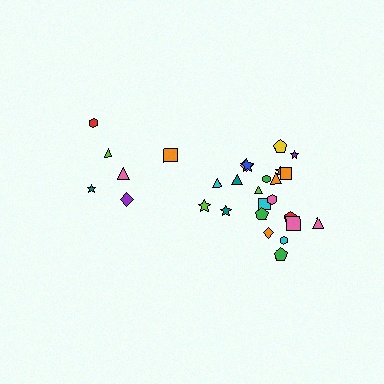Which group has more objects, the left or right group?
The right group.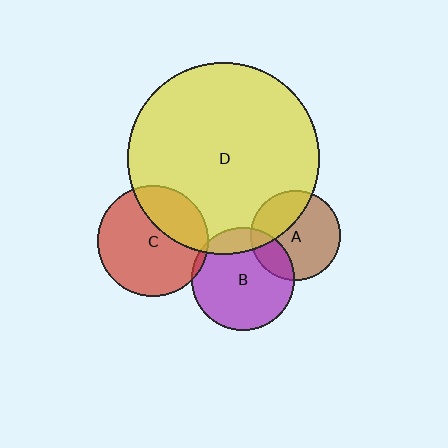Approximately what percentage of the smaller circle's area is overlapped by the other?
Approximately 15%.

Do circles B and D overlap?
Yes.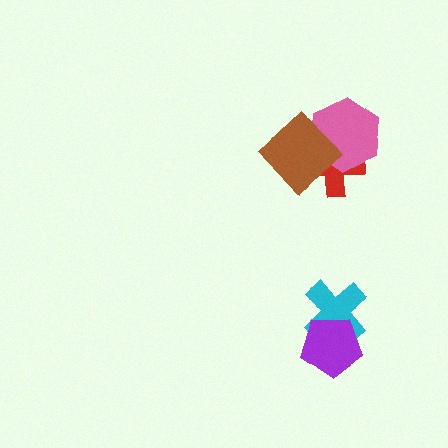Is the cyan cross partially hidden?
Yes, it is partially covered by another shape.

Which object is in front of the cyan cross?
The purple pentagon is in front of the cyan cross.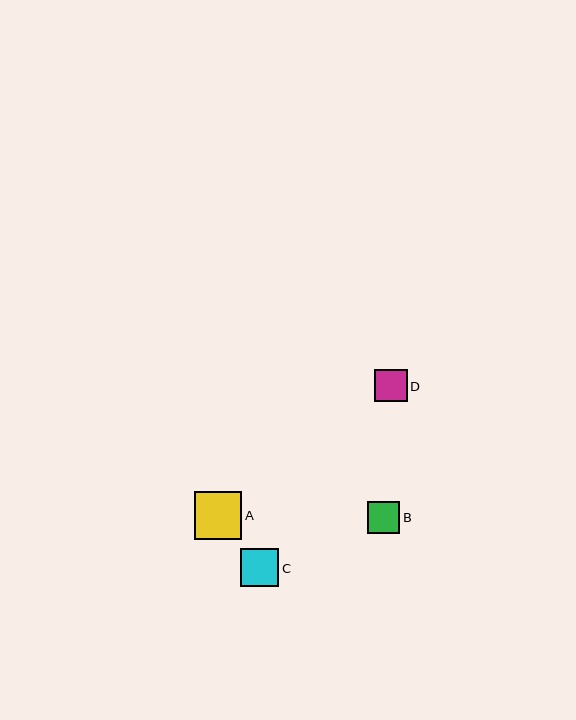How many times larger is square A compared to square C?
Square A is approximately 1.2 times the size of square C.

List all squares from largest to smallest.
From largest to smallest: A, C, D, B.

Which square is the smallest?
Square B is the smallest with a size of approximately 32 pixels.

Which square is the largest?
Square A is the largest with a size of approximately 47 pixels.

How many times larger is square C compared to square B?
Square C is approximately 1.2 times the size of square B.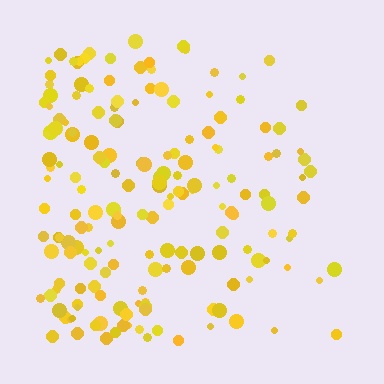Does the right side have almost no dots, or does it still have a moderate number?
Still a moderate number, just noticeably fewer than the left.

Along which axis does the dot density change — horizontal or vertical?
Horizontal.